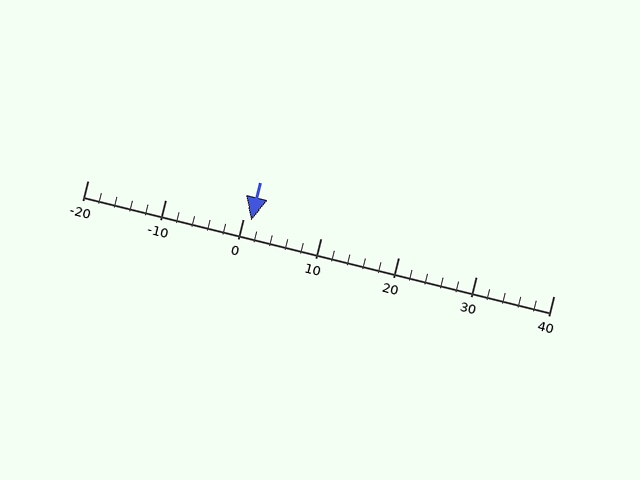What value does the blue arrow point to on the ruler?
The blue arrow points to approximately 1.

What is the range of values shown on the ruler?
The ruler shows values from -20 to 40.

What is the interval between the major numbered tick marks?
The major tick marks are spaced 10 units apart.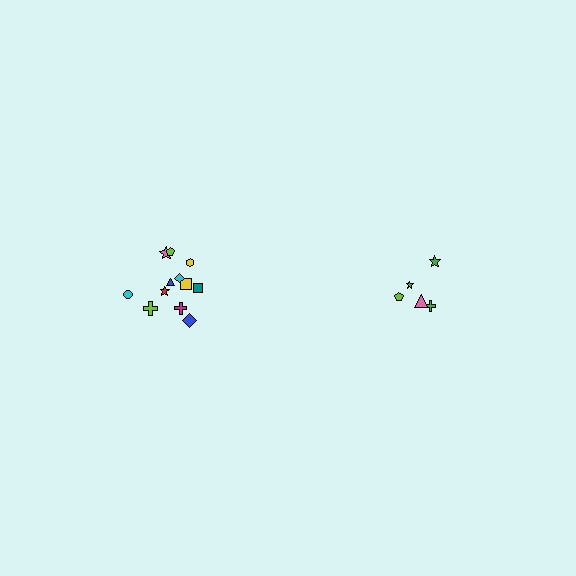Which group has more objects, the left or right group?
The left group.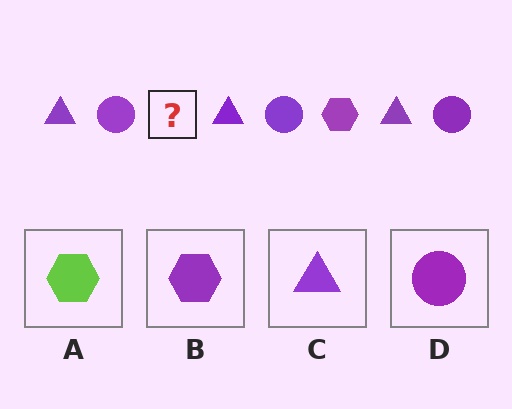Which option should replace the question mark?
Option B.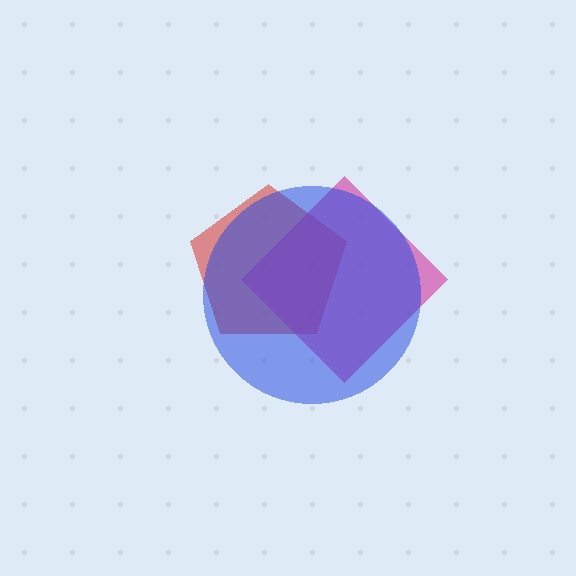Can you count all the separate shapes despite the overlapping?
Yes, there are 3 separate shapes.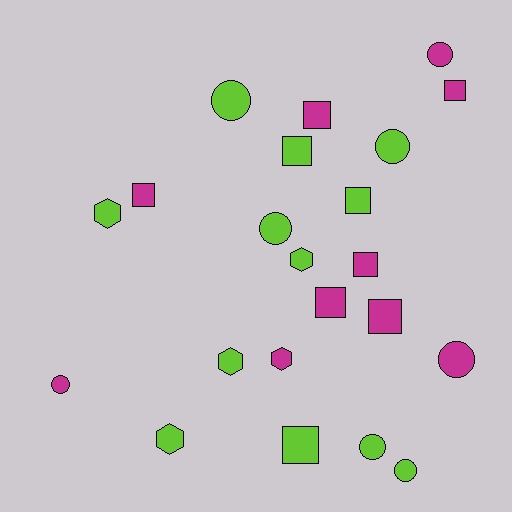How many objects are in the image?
There are 22 objects.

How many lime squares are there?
There are 3 lime squares.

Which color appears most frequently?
Lime, with 12 objects.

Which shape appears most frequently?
Square, with 9 objects.